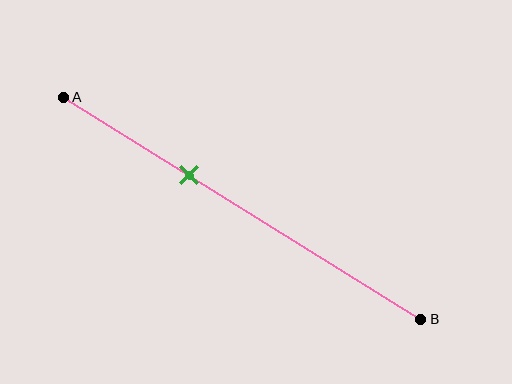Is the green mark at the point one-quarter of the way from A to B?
No, the mark is at about 35% from A, not at the 25% one-quarter point.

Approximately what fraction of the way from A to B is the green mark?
The green mark is approximately 35% of the way from A to B.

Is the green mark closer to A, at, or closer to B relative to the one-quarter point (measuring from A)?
The green mark is closer to point B than the one-quarter point of segment AB.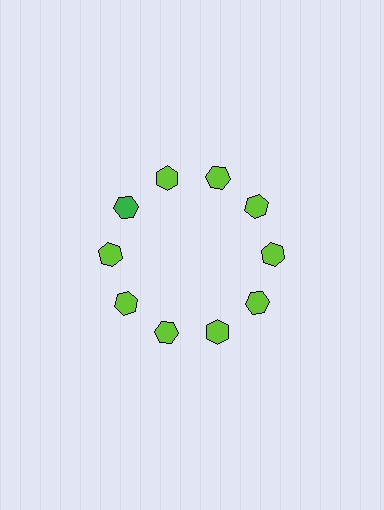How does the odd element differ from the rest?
It has a different color: green instead of lime.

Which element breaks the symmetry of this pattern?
The green hexagon at roughly the 10 o'clock position breaks the symmetry. All other shapes are lime hexagons.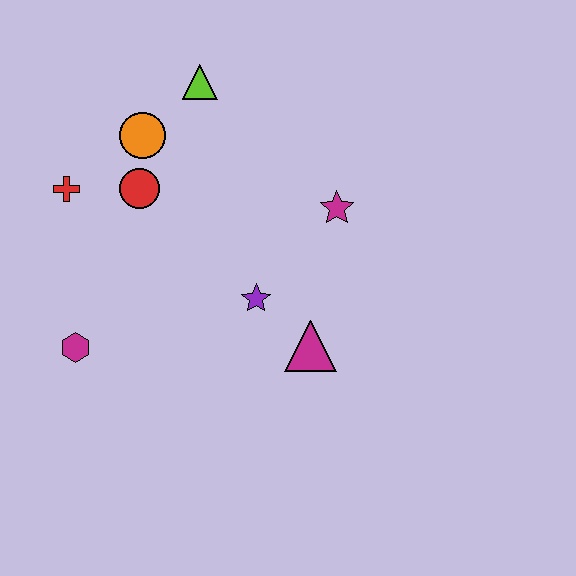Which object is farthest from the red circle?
The magenta triangle is farthest from the red circle.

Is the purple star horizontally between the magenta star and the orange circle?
Yes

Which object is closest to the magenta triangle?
The purple star is closest to the magenta triangle.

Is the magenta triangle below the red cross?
Yes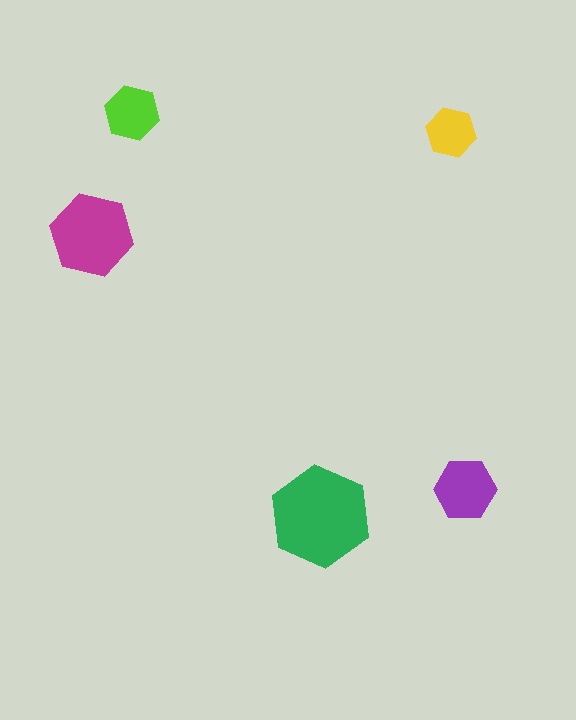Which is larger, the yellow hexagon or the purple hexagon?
The purple one.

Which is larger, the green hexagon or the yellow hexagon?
The green one.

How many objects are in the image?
There are 5 objects in the image.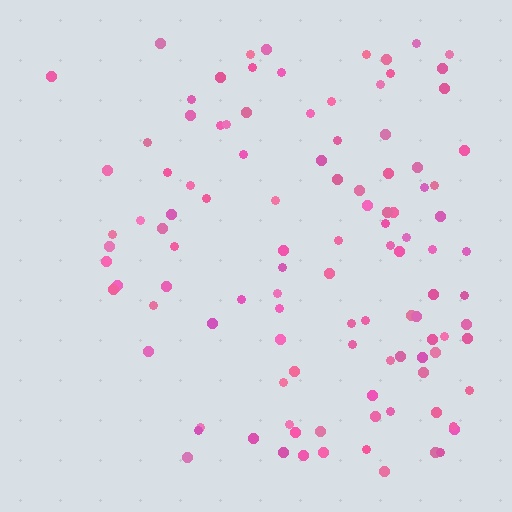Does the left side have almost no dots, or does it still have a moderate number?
Still a moderate number, just noticeably fewer than the right.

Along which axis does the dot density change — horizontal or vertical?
Horizontal.